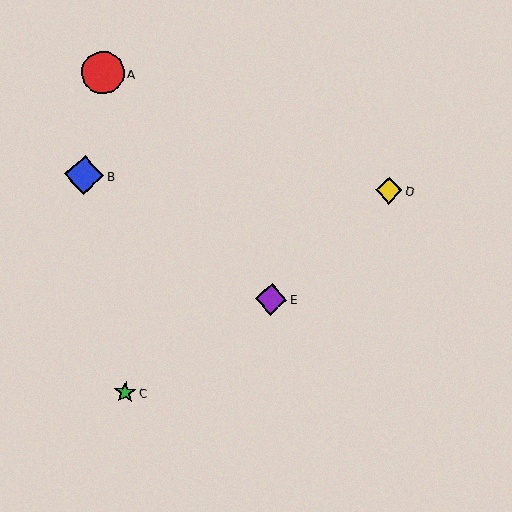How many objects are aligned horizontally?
2 objects (B, D) are aligned horizontally.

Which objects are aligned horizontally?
Objects B, D are aligned horizontally.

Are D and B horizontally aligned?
Yes, both are at y≈191.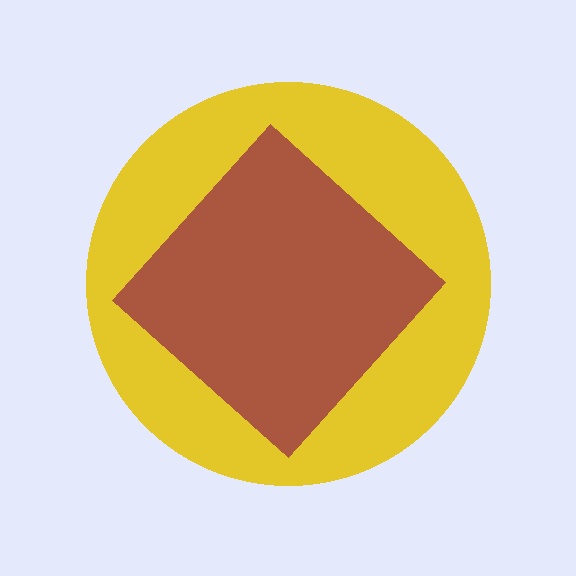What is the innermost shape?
The brown diamond.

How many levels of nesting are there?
2.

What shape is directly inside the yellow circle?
The brown diamond.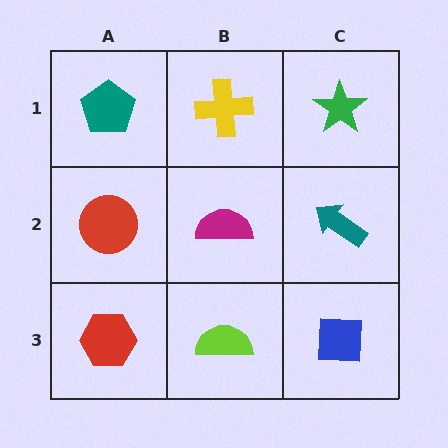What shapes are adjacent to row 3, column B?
A magenta semicircle (row 2, column B), a red hexagon (row 3, column A), a blue square (row 3, column C).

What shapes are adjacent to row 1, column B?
A magenta semicircle (row 2, column B), a teal pentagon (row 1, column A), a green star (row 1, column C).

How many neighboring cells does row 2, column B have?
4.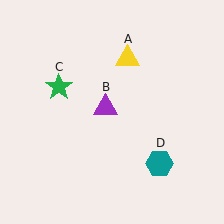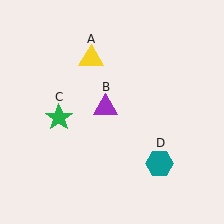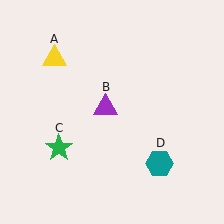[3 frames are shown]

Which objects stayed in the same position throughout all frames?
Purple triangle (object B) and teal hexagon (object D) remained stationary.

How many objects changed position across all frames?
2 objects changed position: yellow triangle (object A), green star (object C).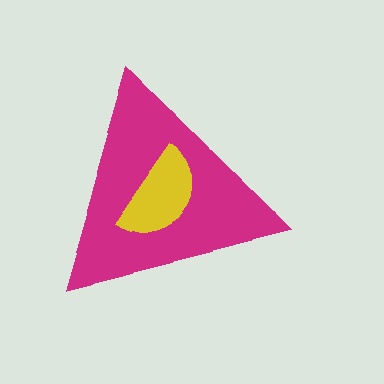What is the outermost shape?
The magenta triangle.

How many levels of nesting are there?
2.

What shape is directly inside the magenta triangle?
The yellow semicircle.